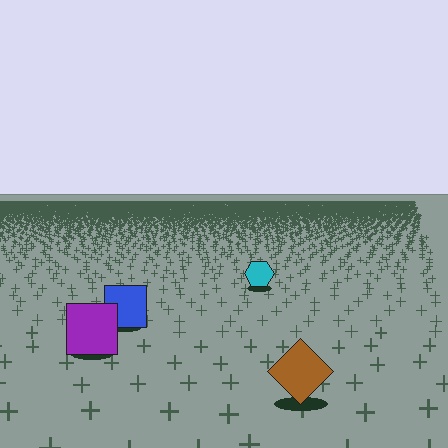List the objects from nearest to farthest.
From nearest to farthest: the brown diamond, the purple square, the blue square, the cyan hexagon.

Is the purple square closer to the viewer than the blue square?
Yes. The purple square is closer — you can tell from the texture gradient: the ground texture is coarser near it.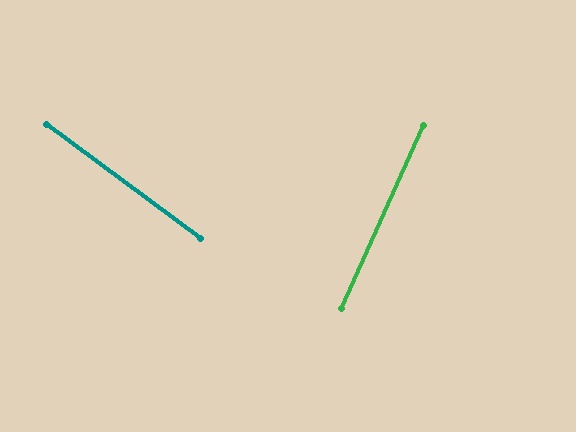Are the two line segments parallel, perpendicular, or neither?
Neither parallel nor perpendicular — they differ by about 77°.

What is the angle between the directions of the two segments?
Approximately 77 degrees.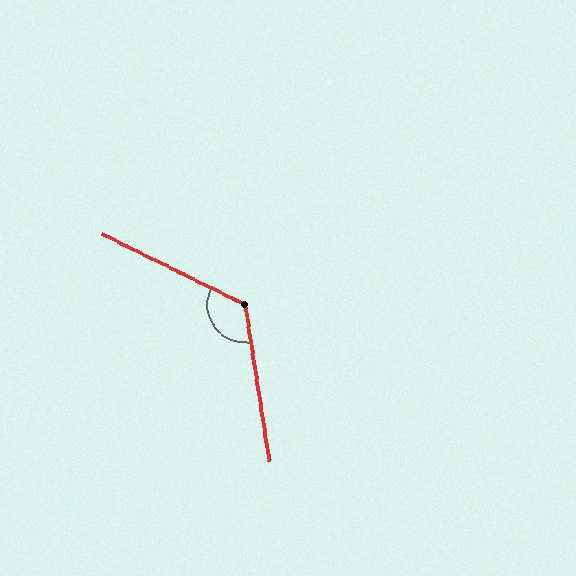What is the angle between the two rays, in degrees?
Approximately 125 degrees.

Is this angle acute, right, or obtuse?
It is obtuse.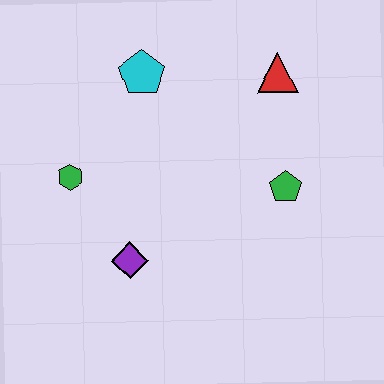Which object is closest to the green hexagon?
The purple diamond is closest to the green hexagon.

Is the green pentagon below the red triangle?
Yes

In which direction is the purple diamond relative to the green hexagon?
The purple diamond is below the green hexagon.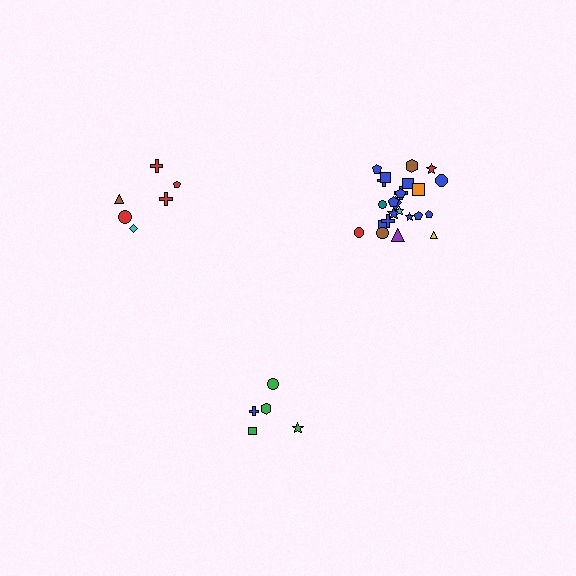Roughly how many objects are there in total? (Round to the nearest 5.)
Roughly 35 objects in total.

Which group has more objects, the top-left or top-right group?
The top-right group.